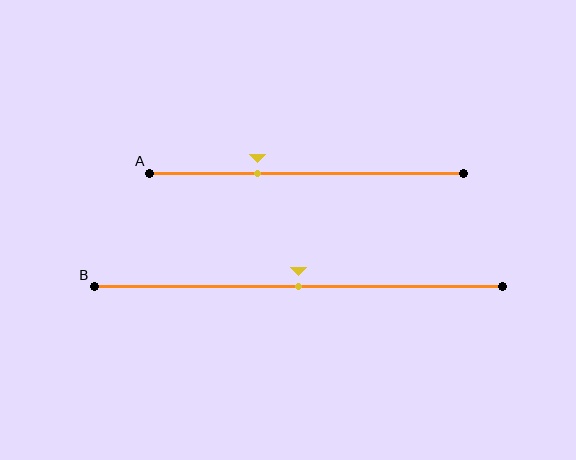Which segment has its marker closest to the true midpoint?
Segment B has its marker closest to the true midpoint.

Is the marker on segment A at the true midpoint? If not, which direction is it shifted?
No, the marker on segment A is shifted to the left by about 16% of the segment length.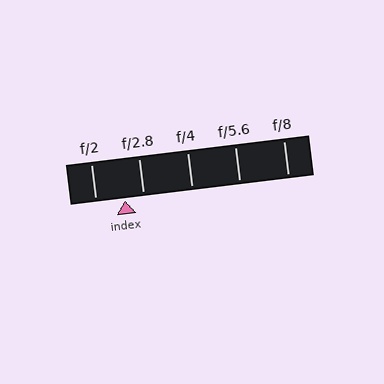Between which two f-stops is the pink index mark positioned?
The index mark is between f/2 and f/2.8.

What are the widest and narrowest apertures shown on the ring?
The widest aperture shown is f/2 and the narrowest is f/8.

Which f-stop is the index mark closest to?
The index mark is closest to f/2.8.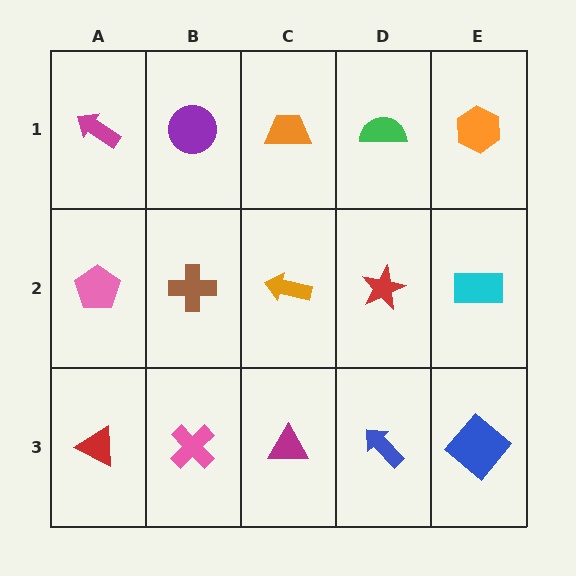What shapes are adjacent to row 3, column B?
A brown cross (row 2, column B), a red triangle (row 3, column A), a magenta triangle (row 3, column C).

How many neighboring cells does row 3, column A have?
2.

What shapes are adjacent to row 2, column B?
A purple circle (row 1, column B), a pink cross (row 3, column B), a pink pentagon (row 2, column A), an orange arrow (row 2, column C).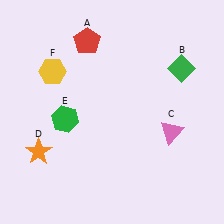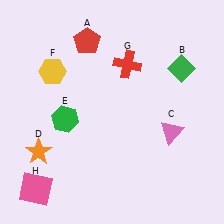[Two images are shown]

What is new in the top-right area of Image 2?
A red cross (G) was added in the top-right area of Image 2.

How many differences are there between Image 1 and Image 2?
There are 2 differences between the two images.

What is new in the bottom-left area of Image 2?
A pink square (H) was added in the bottom-left area of Image 2.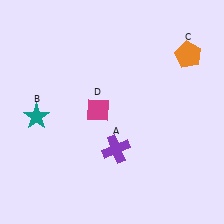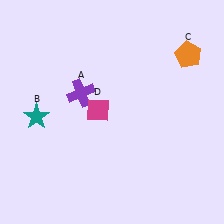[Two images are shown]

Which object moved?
The purple cross (A) moved up.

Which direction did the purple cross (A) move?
The purple cross (A) moved up.